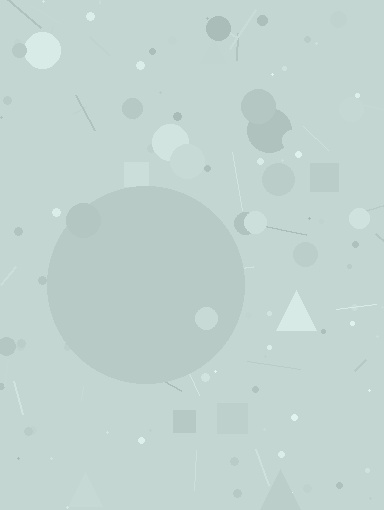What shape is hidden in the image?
A circle is hidden in the image.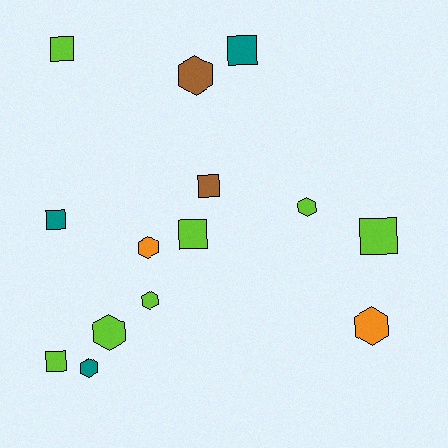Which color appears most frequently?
Lime, with 7 objects.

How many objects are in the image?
There are 14 objects.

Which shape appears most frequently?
Square, with 7 objects.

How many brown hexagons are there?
There is 1 brown hexagon.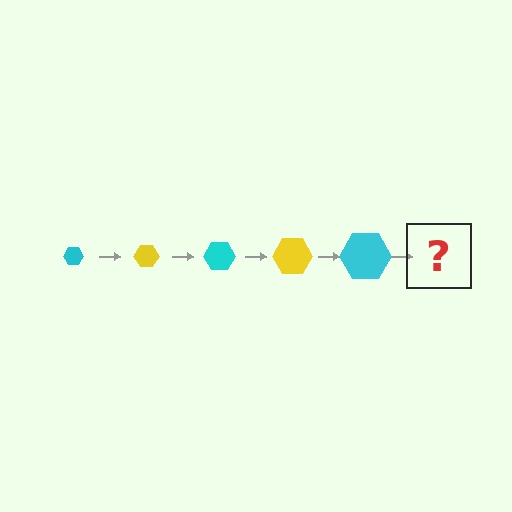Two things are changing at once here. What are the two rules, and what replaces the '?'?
The two rules are that the hexagon grows larger each step and the color cycles through cyan and yellow. The '?' should be a yellow hexagon, larger than the previous one.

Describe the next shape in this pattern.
It should be a yellow hexagon, larger than the previous one.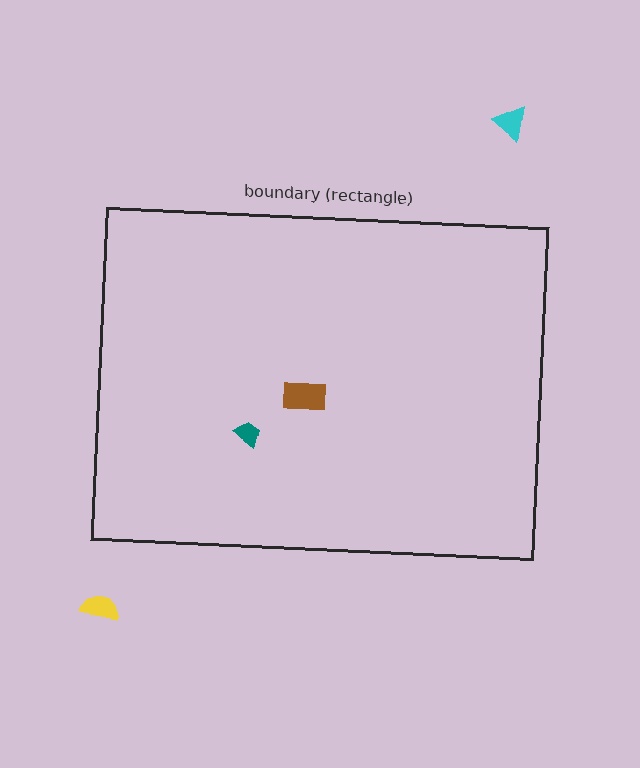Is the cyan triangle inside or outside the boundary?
Outside.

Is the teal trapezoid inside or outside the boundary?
Inside.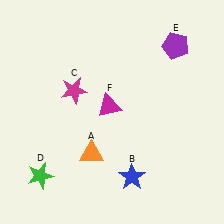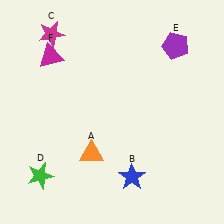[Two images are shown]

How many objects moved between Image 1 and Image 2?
2 objects moved between the two images.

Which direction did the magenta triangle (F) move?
The magenta triangle (F) moved left.